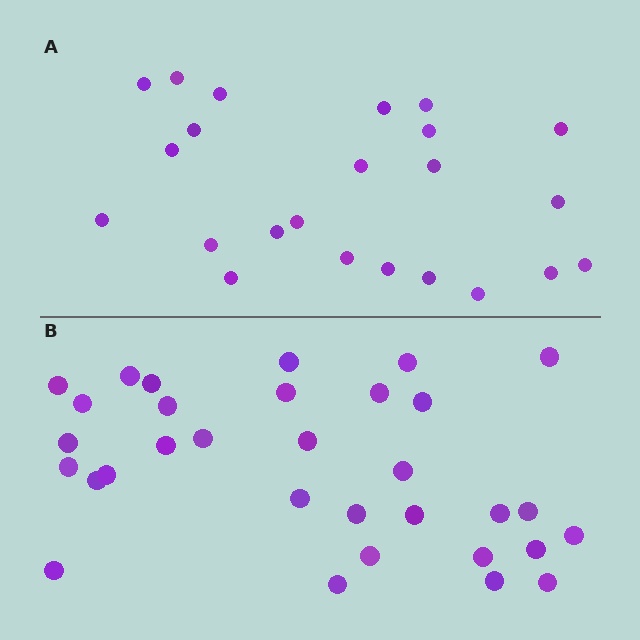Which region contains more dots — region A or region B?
Region B (the bottom region) has more dots.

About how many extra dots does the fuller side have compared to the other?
Region B has roughly 8 or so more dots than region A.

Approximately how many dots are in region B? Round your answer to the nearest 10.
About 30 dots. (The exact count is 32, which rounds to 30.)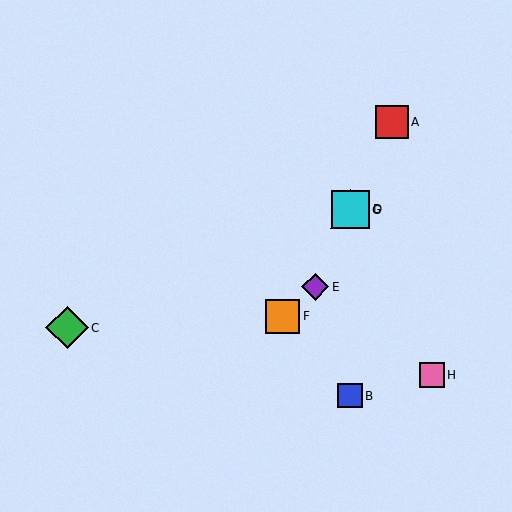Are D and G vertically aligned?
Yes, both are at x≈350.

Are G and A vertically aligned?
No, G is at x≈350 and A is at x≈392.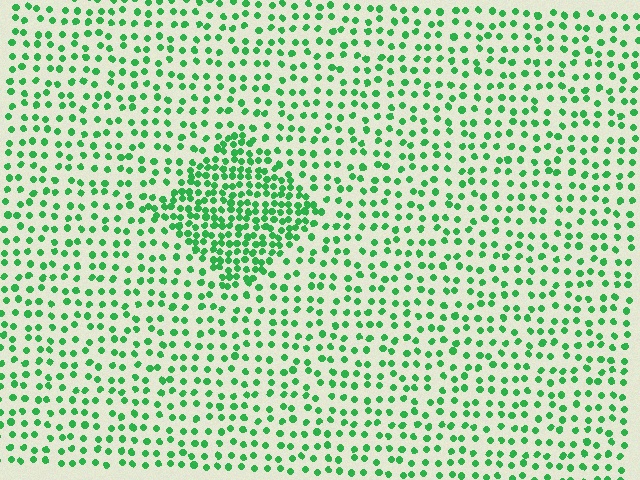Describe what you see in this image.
The image contains small green elements arranged at two different densities. A diamond-shaped region is visible where the elements are more densely packed than the surrounding area.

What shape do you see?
I see a diamond.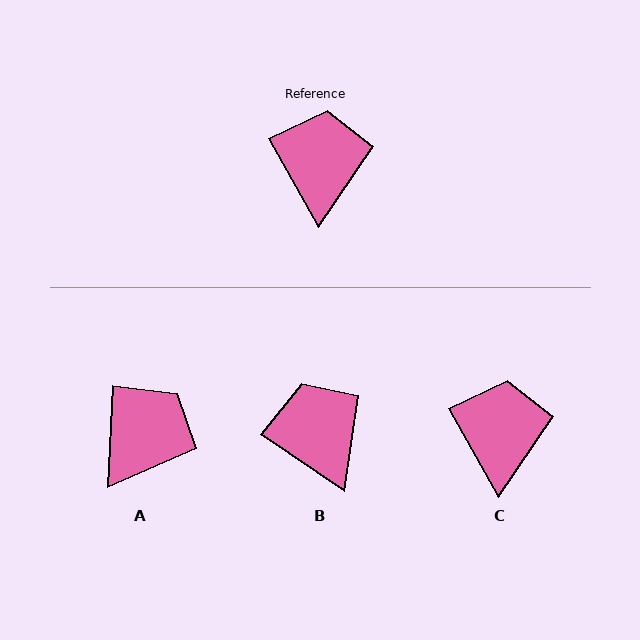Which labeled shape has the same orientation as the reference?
C.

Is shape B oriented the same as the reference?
No, it is off by about 26 degrees.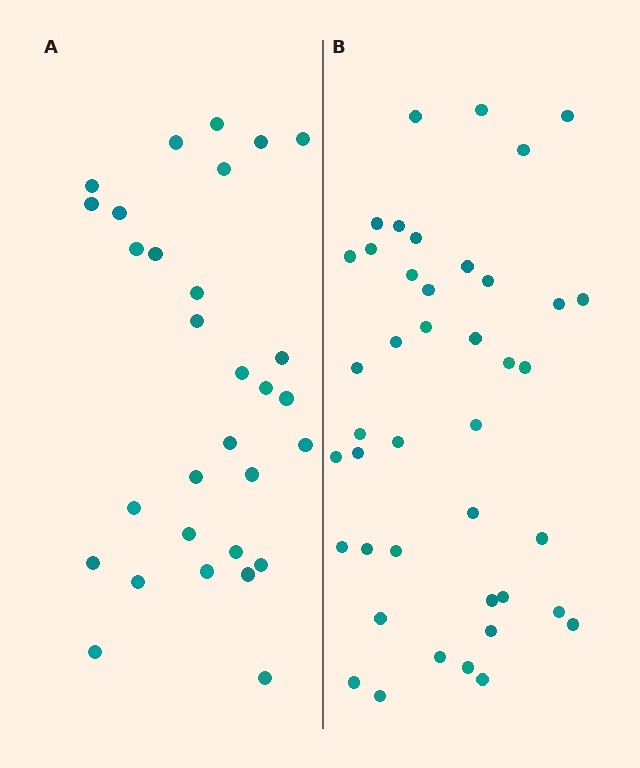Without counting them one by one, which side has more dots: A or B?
Region B (the right region) has more dots.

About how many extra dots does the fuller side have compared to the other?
Region B has roughly 12 or so more dots than region A.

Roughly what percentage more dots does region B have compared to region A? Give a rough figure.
About 40% more.